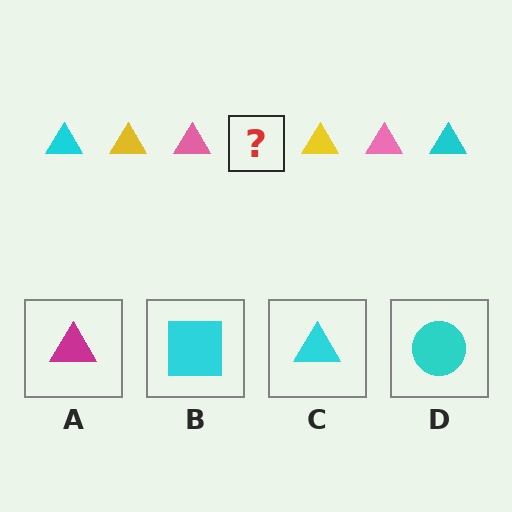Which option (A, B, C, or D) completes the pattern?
C.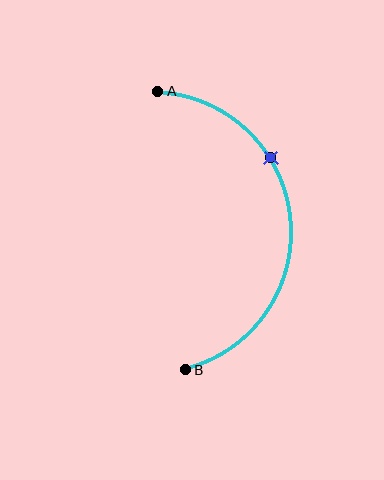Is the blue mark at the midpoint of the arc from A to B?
No. The blue mark lies on the arc but is closer to endpoint A. The arc midpoint would be at the point on the curve equidistant along the arc from both A and B.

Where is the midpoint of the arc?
The arc midpoint is the point on the curve farthest from the straight line joining A and B. It sits to the right of that line.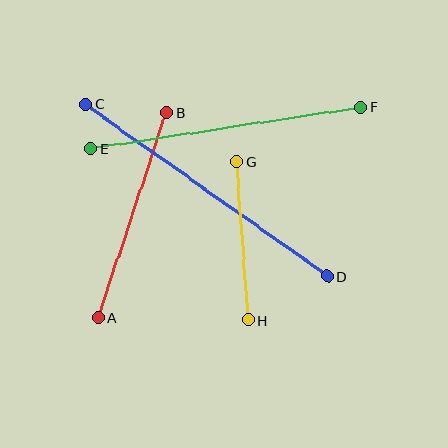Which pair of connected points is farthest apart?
Points C and D are farthest apart.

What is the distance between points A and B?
The distance is approximately 216 pixels.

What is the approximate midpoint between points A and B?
The midpoint is at approximately (132, 215) pixels.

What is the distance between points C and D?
The distance is approximately 297 pixels.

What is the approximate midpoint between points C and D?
The midpoint is at approximately (207, 190) pixels.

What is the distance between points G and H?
The distance is approximately 158 pixels.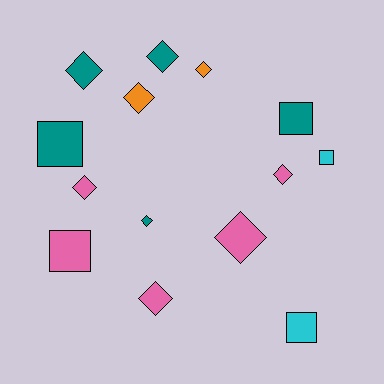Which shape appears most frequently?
Diamond, with 9 objects.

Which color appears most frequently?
Pink, with 5 objects.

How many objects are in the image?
There are 14 objects.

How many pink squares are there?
There is 1 pink square.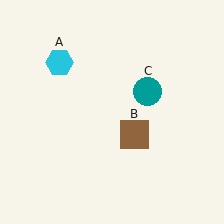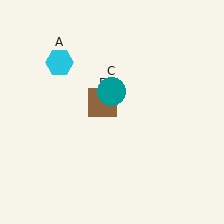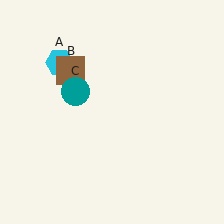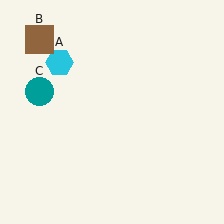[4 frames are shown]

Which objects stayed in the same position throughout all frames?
Cyan hexagon (object A) remained stationary.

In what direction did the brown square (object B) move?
The brown square (object B) moved up and to the left.